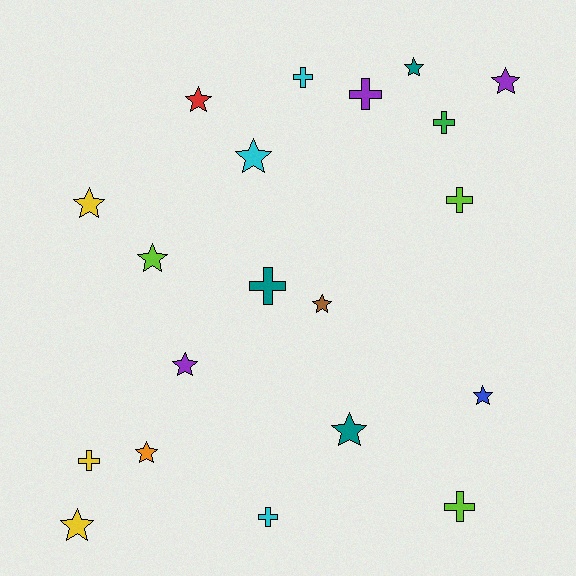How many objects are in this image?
There are 20 objects.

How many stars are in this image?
There are 12 stars.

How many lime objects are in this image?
There are 3 lime objects.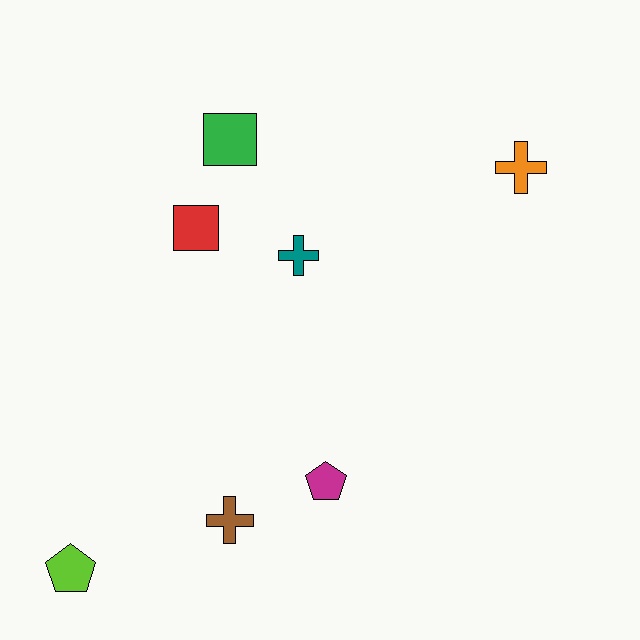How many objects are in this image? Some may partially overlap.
There are 7 objects.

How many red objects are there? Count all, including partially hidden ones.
There is 1 red object.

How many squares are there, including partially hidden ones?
There are 2 squares.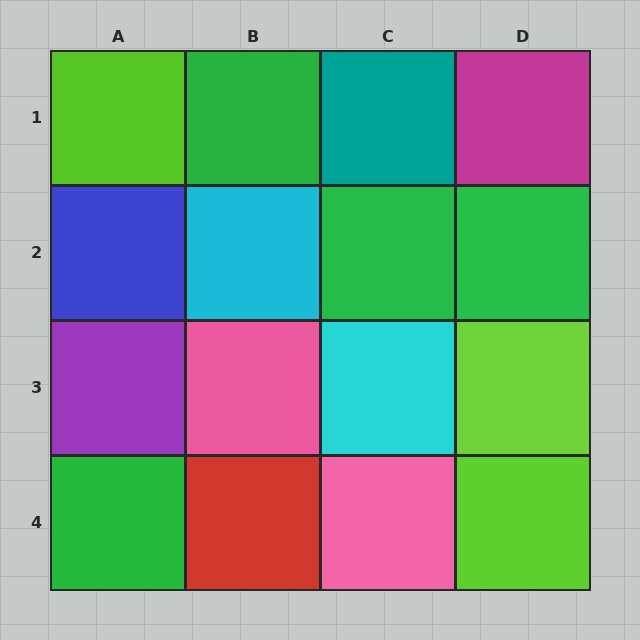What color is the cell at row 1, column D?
Magenta.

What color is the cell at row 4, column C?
Pink.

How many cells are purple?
1 cell is purple.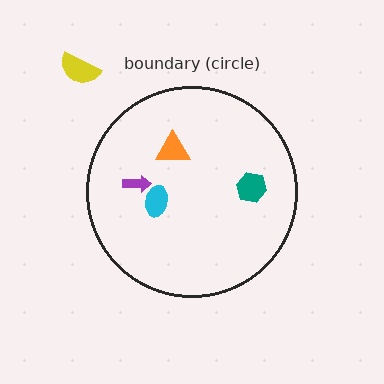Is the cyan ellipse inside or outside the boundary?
Inside.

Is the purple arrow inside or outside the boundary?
Inside.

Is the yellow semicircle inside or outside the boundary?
Outside.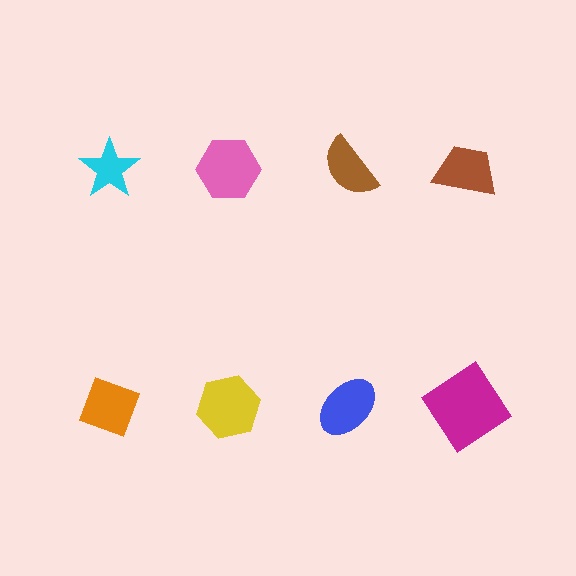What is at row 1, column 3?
A brown semicircle.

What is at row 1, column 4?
A brown trapezoid.